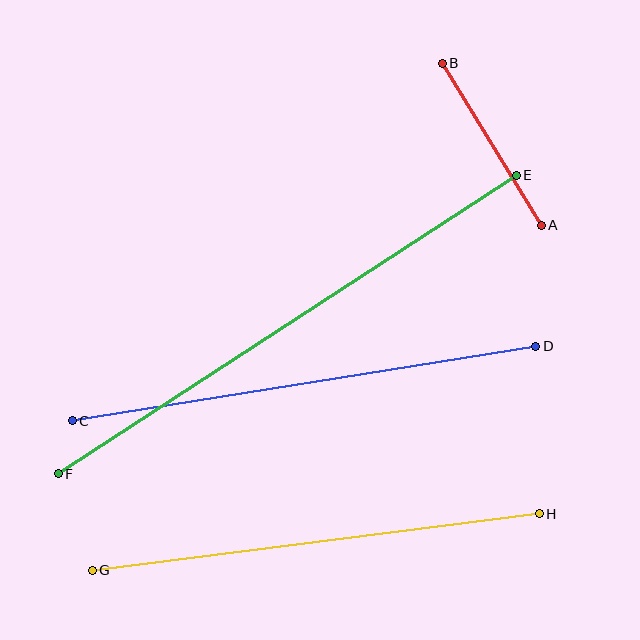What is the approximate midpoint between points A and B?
The midpoint is at approximately (492, 144) pixels.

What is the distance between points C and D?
The distance is approximately 469 pixels.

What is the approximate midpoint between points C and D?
The midpoint is at approximately (304, 383) pixels.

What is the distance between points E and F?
The distance is approximately 547 pixels.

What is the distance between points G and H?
The distance is approximately 450 pixels.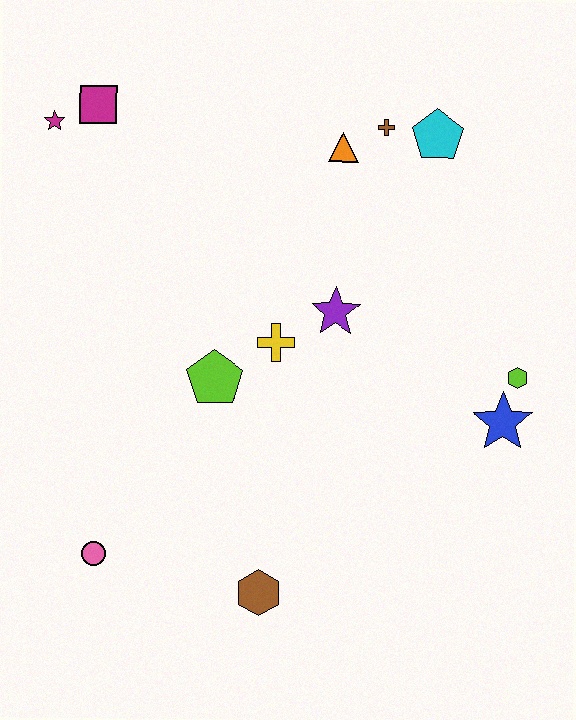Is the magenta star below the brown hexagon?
No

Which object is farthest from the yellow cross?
The magenta star is farthest from the yellow cross.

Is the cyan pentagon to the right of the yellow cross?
Yes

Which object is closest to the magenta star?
The magenta square is closest to the magenta star.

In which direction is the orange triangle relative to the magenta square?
The orange triangle is to the right of the magenta square.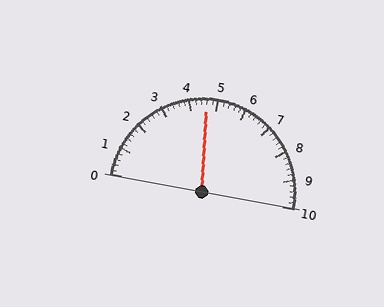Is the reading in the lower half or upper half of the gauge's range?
The reading is in the lower half of the range (0 to 10).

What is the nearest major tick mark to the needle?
The nearest major tick mark is 5.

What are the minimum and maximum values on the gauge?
The gauge ranges from 0 to 10.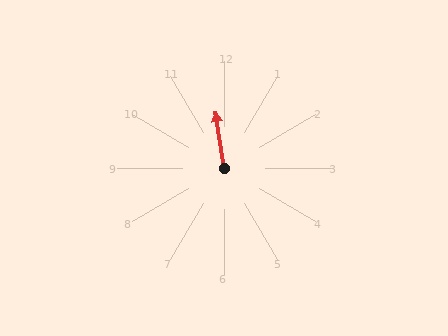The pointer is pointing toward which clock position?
Roughly 12 o'clock.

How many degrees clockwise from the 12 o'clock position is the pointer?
Approximately 352 degrees.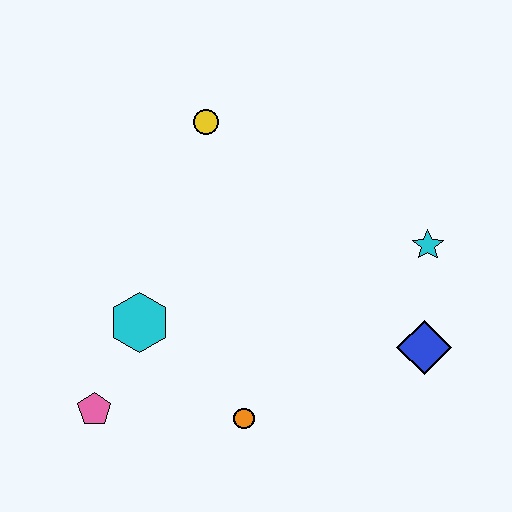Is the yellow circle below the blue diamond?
No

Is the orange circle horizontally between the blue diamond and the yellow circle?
Yes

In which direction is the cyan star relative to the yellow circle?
The cyan star is to the right of the yellow circle.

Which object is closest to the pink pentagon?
The cyan hexagon is closest to the pink pentagon.